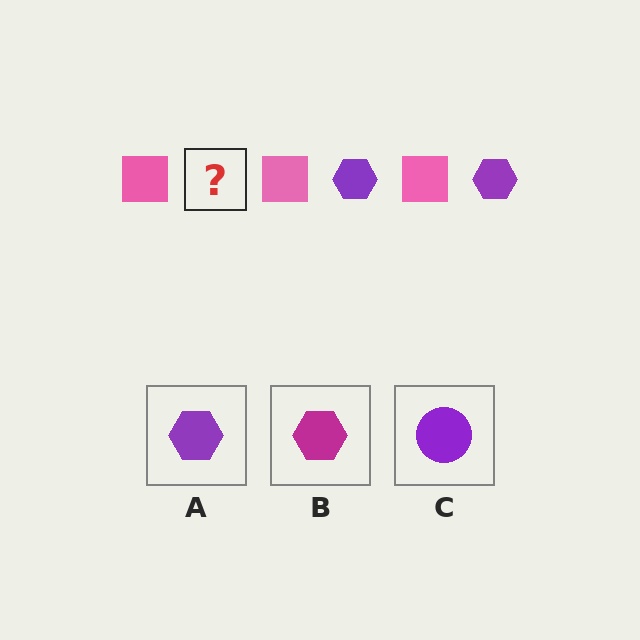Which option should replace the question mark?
Option A.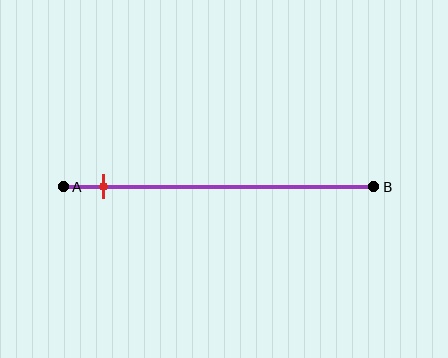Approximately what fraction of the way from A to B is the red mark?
The red mark is approximately 15% of the way from A to B.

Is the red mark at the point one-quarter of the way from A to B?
No, the mark is at about 15% from A, not at the 25% one-quarter point.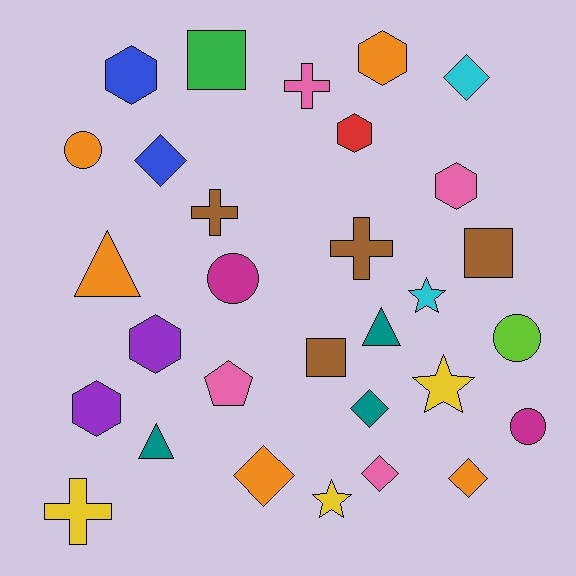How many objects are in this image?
There are 30 objects.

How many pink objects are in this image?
There are 4 pink objects.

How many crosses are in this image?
There are 4 crosses.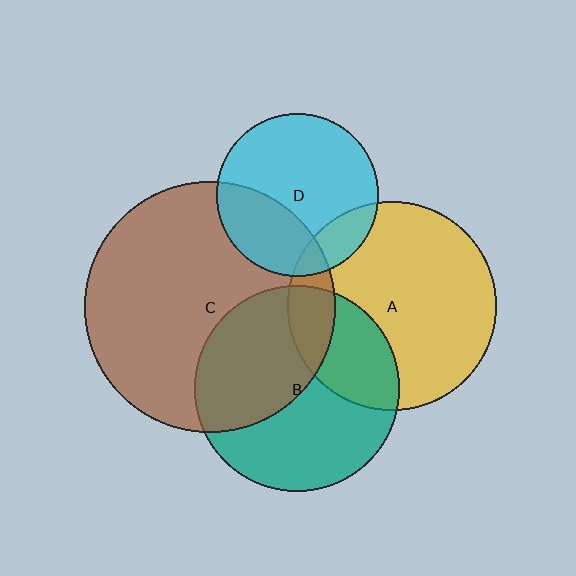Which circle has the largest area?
Circle C (brown).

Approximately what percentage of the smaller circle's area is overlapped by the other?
Approximately 45%.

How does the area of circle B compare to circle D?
Approximately 1.6 times.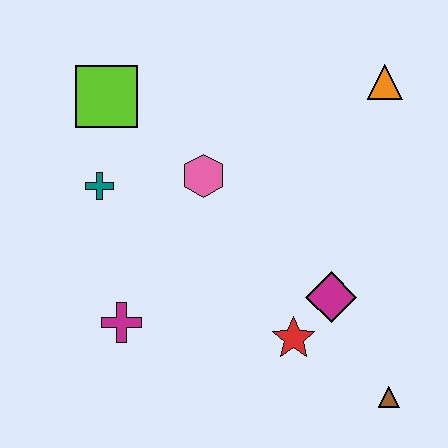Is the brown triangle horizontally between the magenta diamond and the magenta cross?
No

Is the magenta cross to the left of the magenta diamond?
Yes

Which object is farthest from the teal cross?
The brown triangle is farthest from the teal cross.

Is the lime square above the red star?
Yes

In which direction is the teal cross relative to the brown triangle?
The teal cross is to the left of the brown triangle.